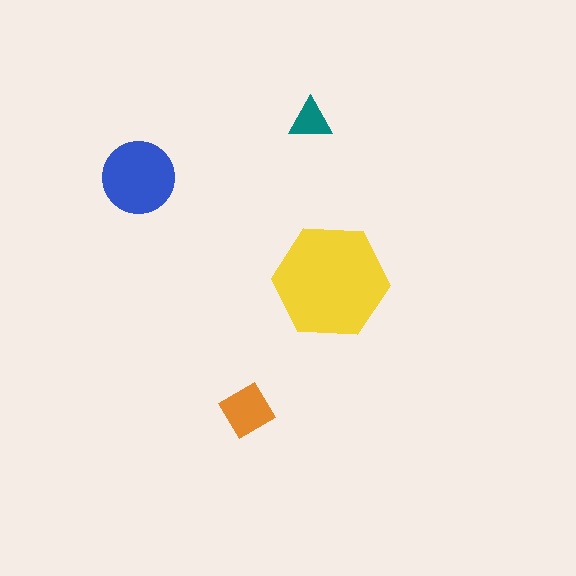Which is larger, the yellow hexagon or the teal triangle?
The yellow hexagon.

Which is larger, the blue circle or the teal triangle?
The blue circle.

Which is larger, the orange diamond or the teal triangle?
The orange diamond.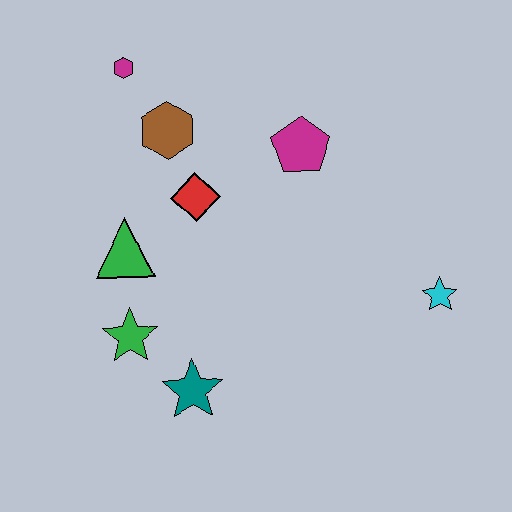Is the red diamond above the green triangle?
Yes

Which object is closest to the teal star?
The green star is closest to the teal star.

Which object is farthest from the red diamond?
The cyan star is farthest from the red diamond.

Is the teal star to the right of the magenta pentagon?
No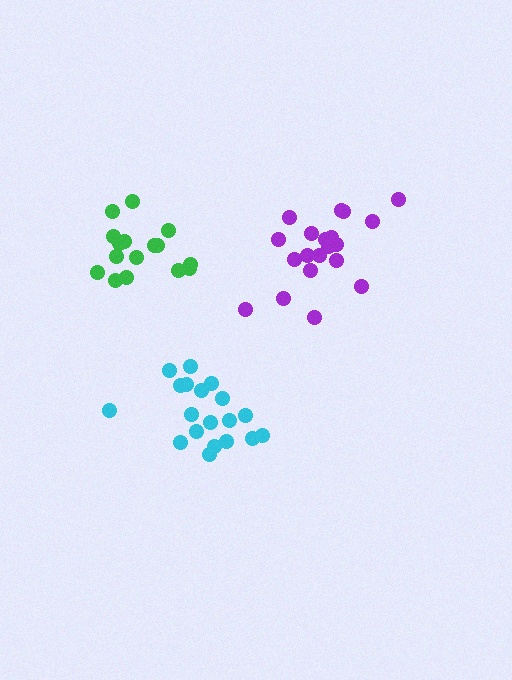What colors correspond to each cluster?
The clusters are colored: purple, green, cyan.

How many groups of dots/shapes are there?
There are 3 groups.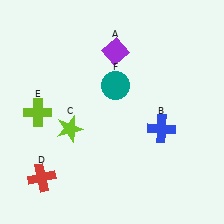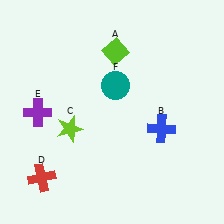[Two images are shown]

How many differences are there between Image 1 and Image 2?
There are 2 differences between the two images.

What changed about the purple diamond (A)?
In Image 1, A is purple. In Image 2, it changed to lime.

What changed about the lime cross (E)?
In Image 1, E is lime. In Image 2, it changed to purple.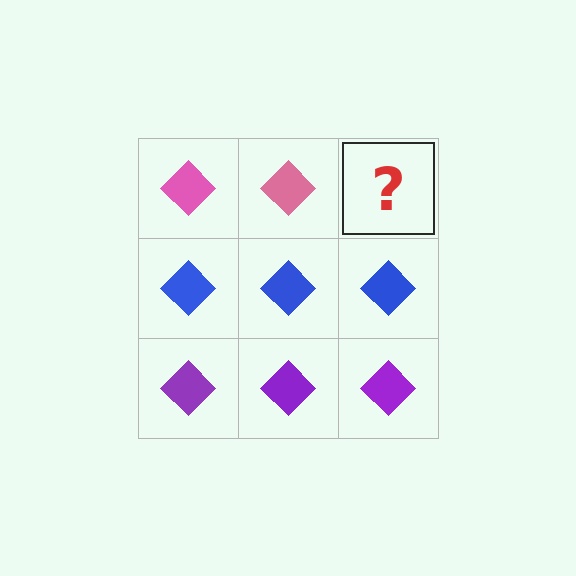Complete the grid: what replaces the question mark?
The question mark should be replaced with a pink diamond.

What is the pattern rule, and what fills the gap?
The rule is that each row has a consistent color. The gap should be filled with a pink diamond.